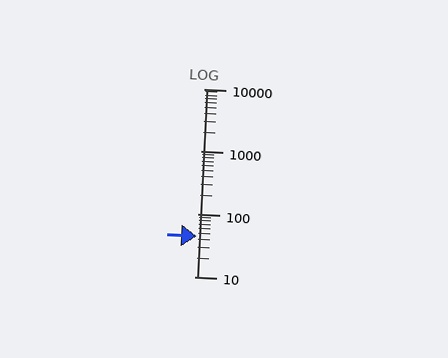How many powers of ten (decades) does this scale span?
The scale spans 3 decades, from 10 to 10000.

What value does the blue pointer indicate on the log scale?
The pointer indicates approximately 45.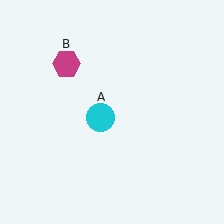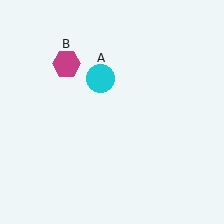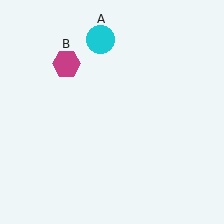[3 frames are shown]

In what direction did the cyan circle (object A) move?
The cyan circle (object A) moved up.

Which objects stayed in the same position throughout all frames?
Magenta hexagon (object B) remained stationary.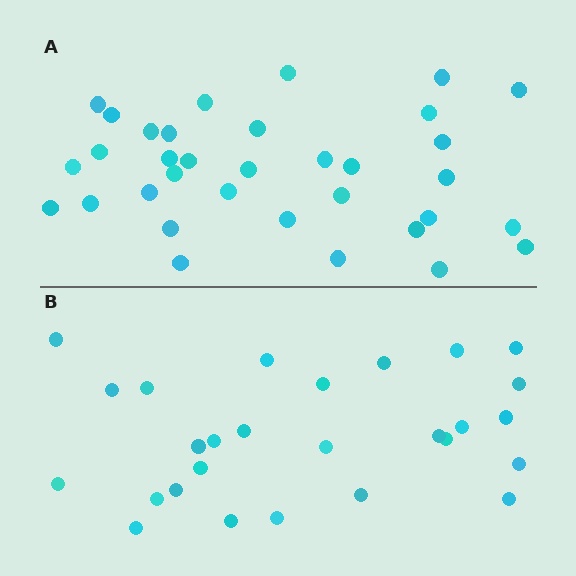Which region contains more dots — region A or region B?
Region A (the top region) has more dots.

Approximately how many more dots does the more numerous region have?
Region A has roughly 8 or so more dots than region B.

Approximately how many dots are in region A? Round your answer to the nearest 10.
About 30 dots. (The exact count is 34, which rounds to 30.)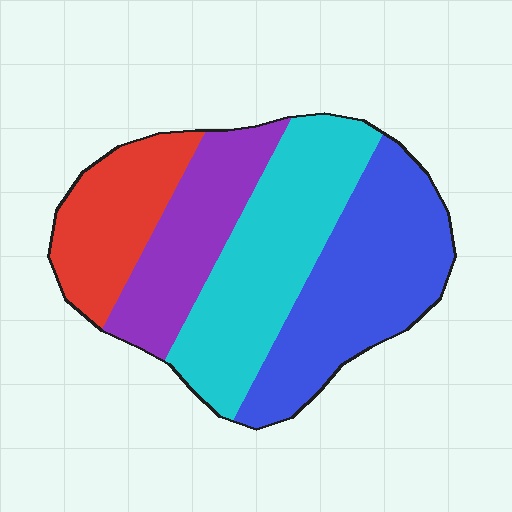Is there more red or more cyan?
Cyan.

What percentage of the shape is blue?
Blue covers about 30% of the shape.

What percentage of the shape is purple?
Purple takes up about one fifth (1/5) of the shape.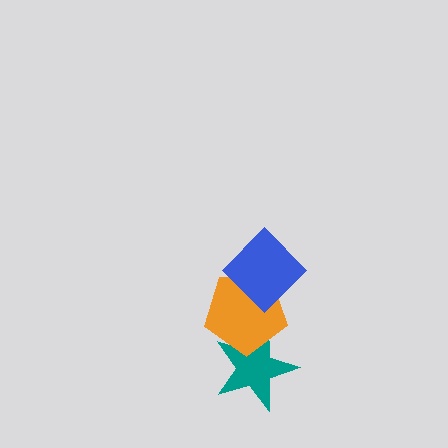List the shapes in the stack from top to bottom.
From top to bottom: the blue diamond, the orange pentagon, the teal star.